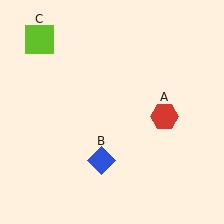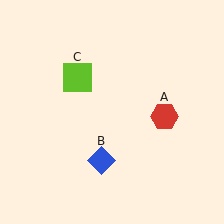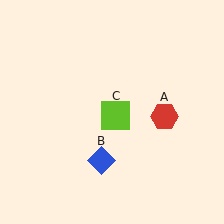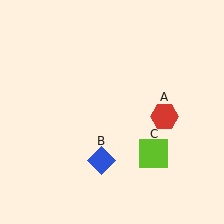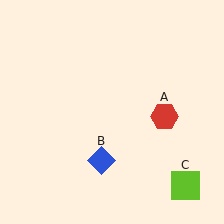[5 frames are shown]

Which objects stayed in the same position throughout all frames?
Red hexagon (object A) and blue diamond (object B) remained stationary.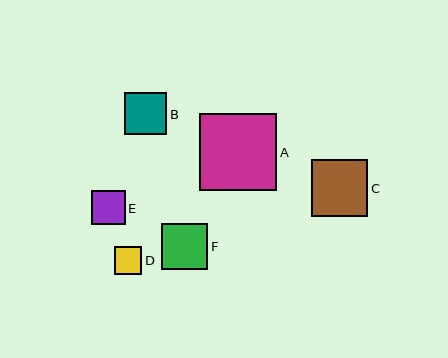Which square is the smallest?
Square D is the smallest with a size of approximately 28 pixels.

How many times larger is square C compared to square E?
Square C is approximately 1.7 times the size of square E.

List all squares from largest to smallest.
From largest to smallest: A, C, F, B, E, D.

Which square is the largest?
Square A is the largest with a size of approximately 77 pixels.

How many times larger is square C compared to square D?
Square C is approximately 2.1 times the size of square D.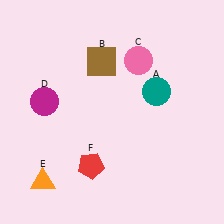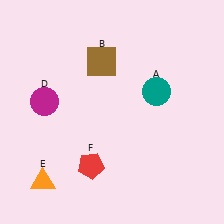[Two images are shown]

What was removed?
The pink circle (C) was removed in Image 2.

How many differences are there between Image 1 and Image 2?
There is 1 difference between the two images.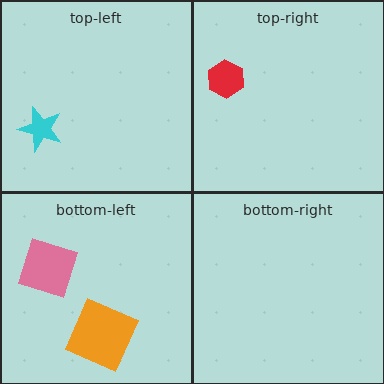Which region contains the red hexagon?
The top-right region.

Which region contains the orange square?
The bottom-left region.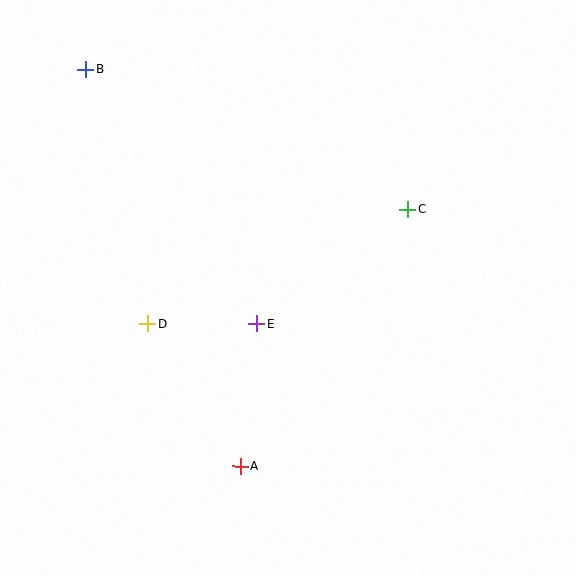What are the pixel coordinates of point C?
Point C is at (407, 209).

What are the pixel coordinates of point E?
Point E is at (256, 324).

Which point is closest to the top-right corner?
Point C is closest to the top-right corner.